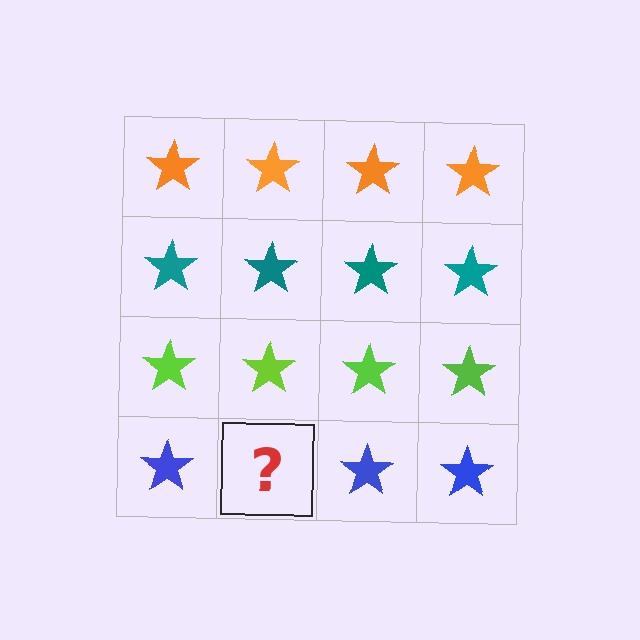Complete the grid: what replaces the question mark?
The question mark should be replaced with a blue star.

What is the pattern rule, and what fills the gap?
The rule is that each row has a consistent color. The gap should be filled with a blue star.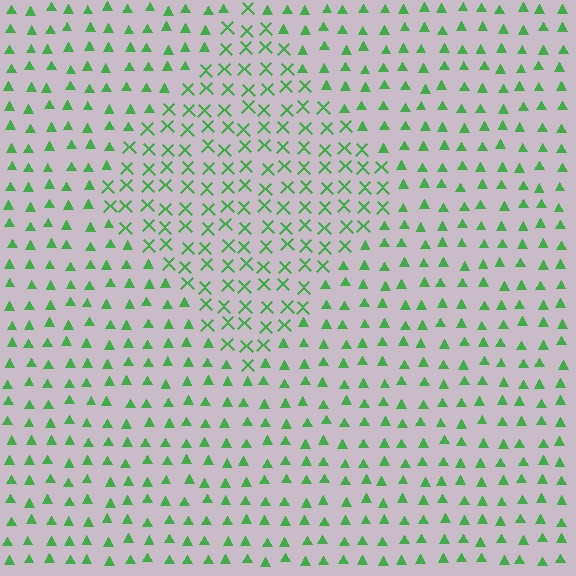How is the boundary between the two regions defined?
The boundary is defined by a change in element shape: X marks inside vs. triangles outside. All elements share the same color and spacing.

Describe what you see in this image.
The image is filled with small green elements arranged in a uniform grid. A diamond-shaped region contains X marks, while the surrounding area contains triangles. The boundary is defined purely by the change in element shape.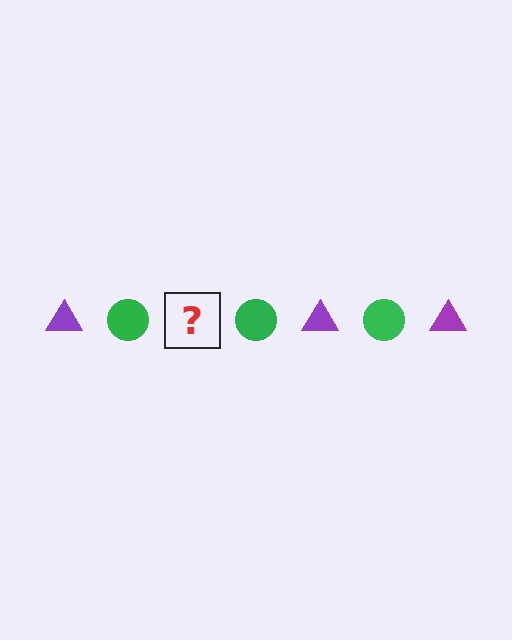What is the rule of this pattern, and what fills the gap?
The rule is that the pattern alternates between purple triangle and green circle. The gap should be filled with a purple triangle.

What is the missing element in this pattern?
The missing element is a purple triangle.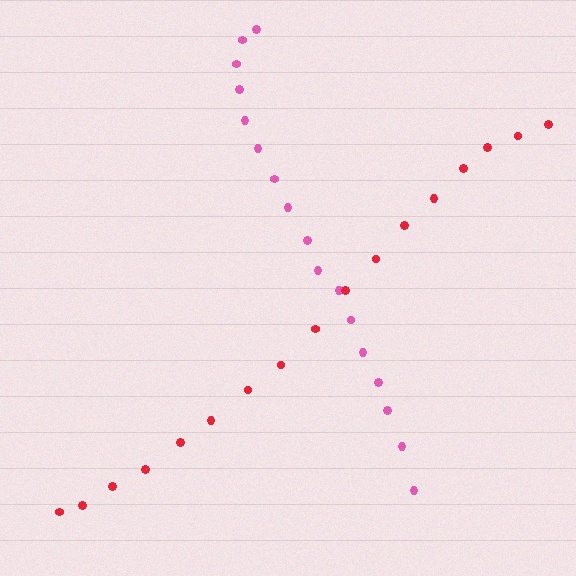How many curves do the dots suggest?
There are 2 distinct paths.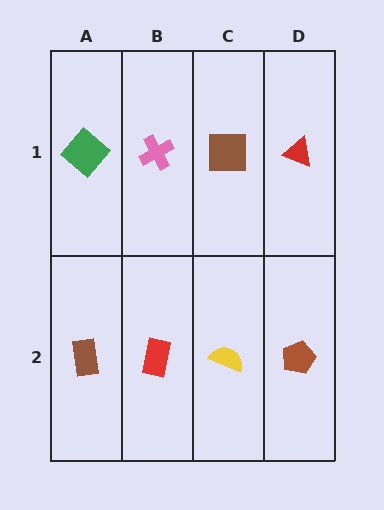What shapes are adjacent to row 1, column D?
A brown pentagon (row 2, column D), a brown square (row 1, column C).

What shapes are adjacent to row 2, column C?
A brown square (row 1, column C), a red rectangle (row 2, column B), a brown pentagon (row 2, column D).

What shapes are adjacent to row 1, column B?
A red rectangle (row 2, column B), a green diamond (row 1, column A), a brown square (row 1, column C).